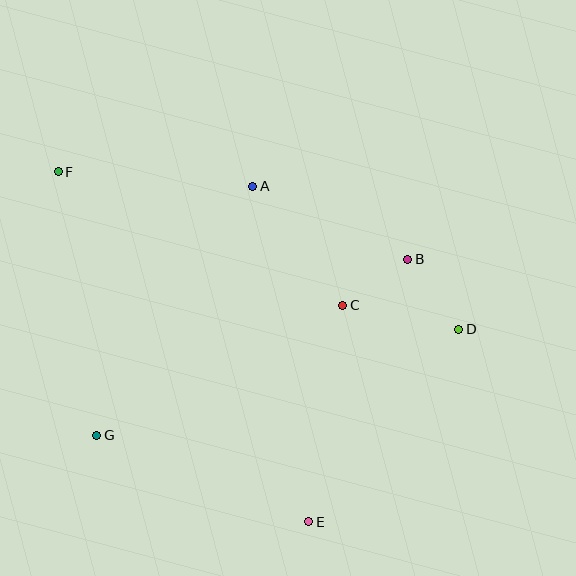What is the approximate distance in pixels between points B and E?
The distance between B and E is approximately 281 pixels.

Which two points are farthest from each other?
Points D and F are farthest from each other.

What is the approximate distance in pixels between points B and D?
The distance between B and D is approximately 87 pixels.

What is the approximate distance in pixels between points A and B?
The distance between A and B is approximately 171 pixels.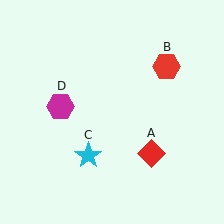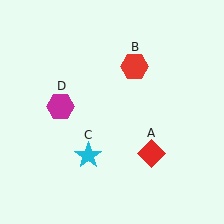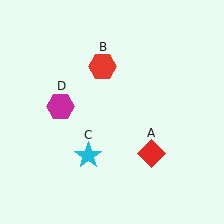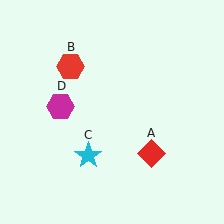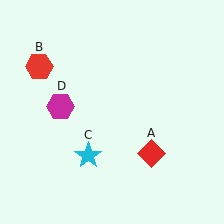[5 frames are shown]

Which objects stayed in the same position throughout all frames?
Red diamond (object A) and cyan star (object C) and magenta hexagon (object D) remained stationary.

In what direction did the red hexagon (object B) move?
The red hexagon (object B) moved left.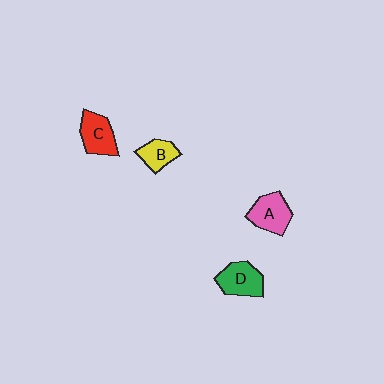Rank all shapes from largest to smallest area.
From largest to smallest: A (pink), D (green), C (red), B (yellow).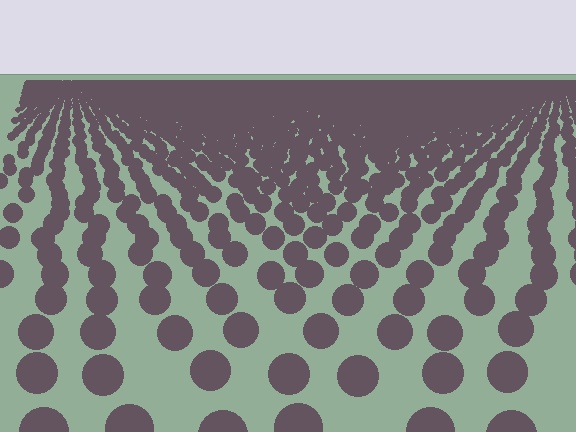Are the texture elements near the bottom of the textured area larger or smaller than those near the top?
Larger. Near the bottom, elements are closer to the viewer and appear at a bigger on-screen size.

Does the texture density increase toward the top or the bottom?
Density increases toward the top.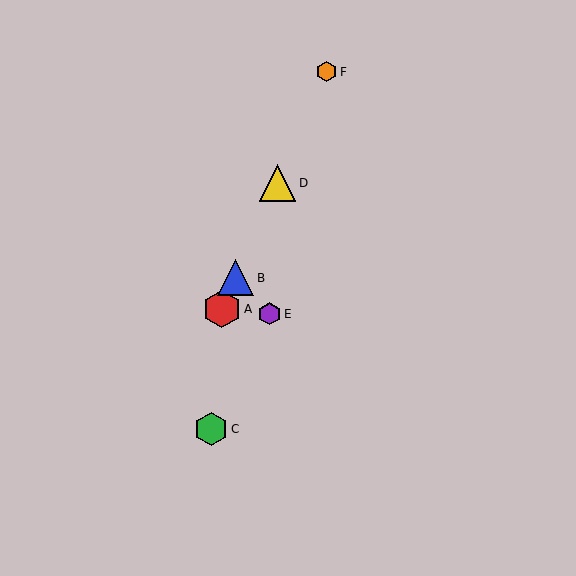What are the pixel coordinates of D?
Object D is at (277, 183).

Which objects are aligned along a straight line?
Objects A, B, D, F are aligned along a straight line.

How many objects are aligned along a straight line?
4 objects (A, B, D, F) are aligned along a straight line.